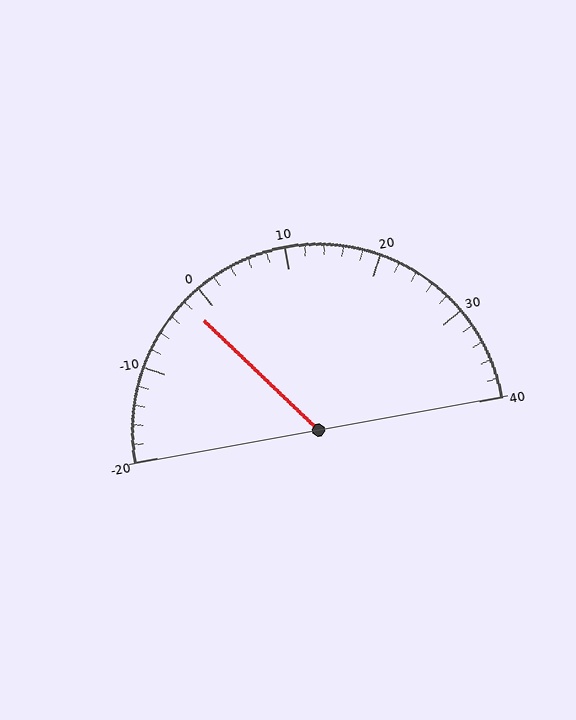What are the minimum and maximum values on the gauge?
The gauge ranges from -20 to 40.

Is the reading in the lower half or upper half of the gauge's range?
The reading is in the lower half of the range (-20 to 40).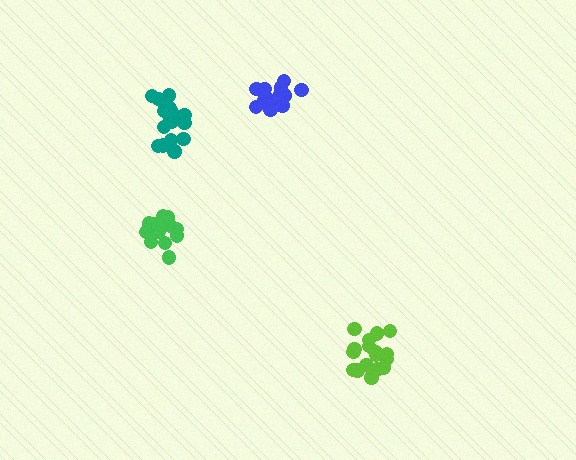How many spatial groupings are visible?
There are 4 spatial groupings.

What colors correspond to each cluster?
The clusters are colored: green, blue, lime, teal.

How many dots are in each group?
Group 1: 14 dots, Group 2: 15 dots, Group 3: 17 dots, Group 4: 20 dots (66 total).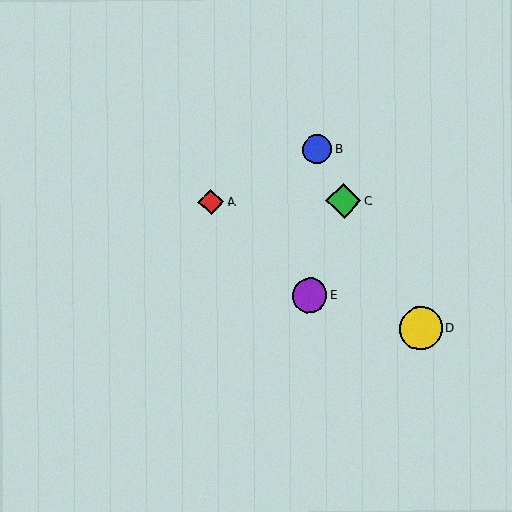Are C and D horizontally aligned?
No, C is at y≈201 and D is at y≈329.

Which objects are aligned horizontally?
Objects A, C are aligned horizontally.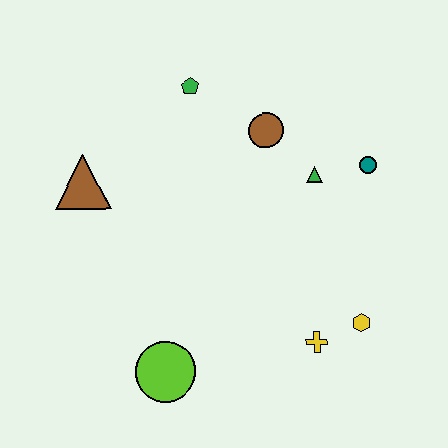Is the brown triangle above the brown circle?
No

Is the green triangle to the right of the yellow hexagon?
No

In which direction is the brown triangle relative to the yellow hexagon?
The brown triangle is to the left of the yellow hexagon.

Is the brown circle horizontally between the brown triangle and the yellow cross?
Yes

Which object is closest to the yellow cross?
The yellow hexagon is closest to the yellow cross.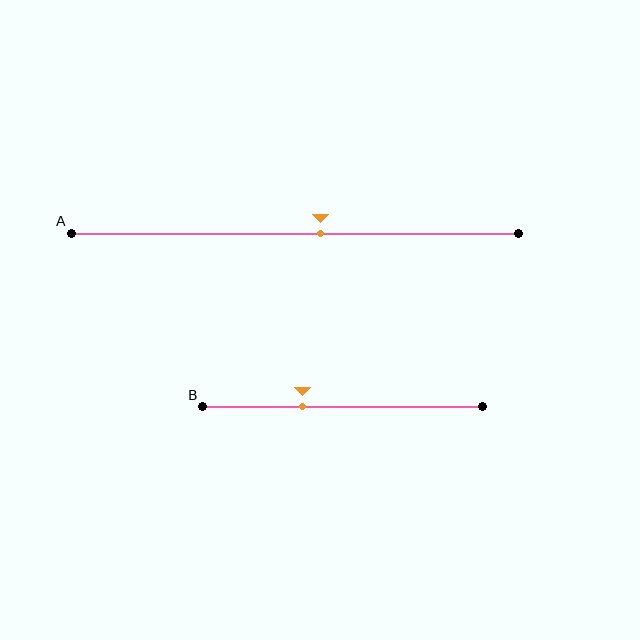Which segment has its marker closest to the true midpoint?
Segment A has its marker closest to the true midpoint.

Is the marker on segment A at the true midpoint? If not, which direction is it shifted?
No, the marker on segment A is shifted to the right by about 6% of the segment length.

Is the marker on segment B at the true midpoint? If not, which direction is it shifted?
No, the marker on segment B is shifted to the left by about 14% of the segment length.